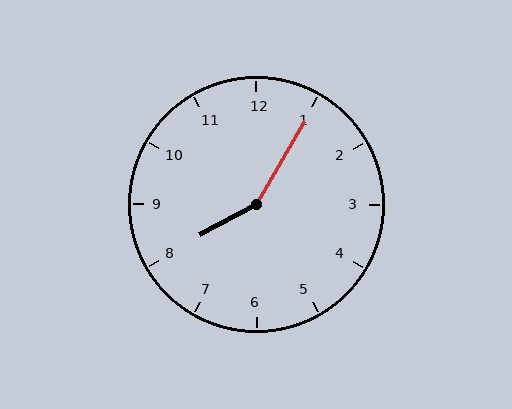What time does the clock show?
8:05.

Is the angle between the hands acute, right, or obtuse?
It is obtuse.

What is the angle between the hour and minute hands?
Approximately 148 degrees.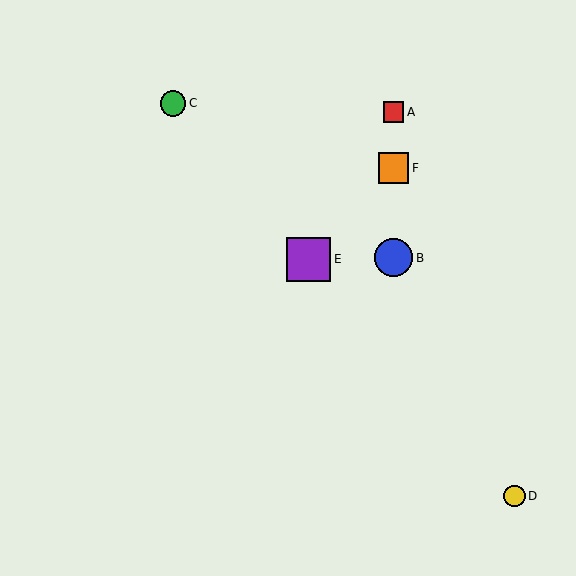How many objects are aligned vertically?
3 objects (A, B, F) are aligned vertically.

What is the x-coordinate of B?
Object B is at x≈394.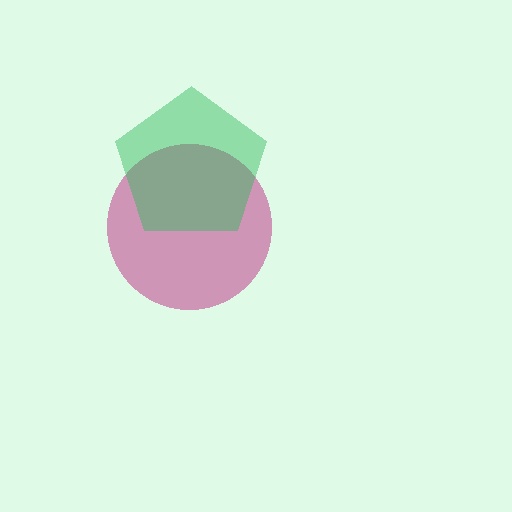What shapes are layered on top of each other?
The layered shapes are: a magenta circle, a green pentagon.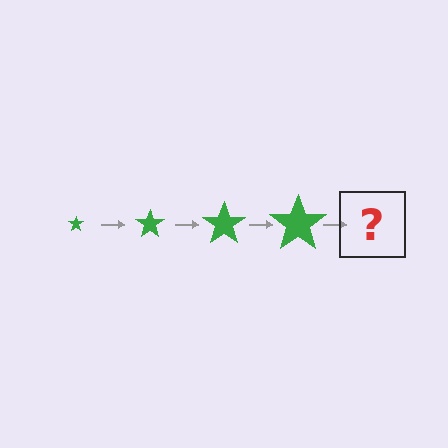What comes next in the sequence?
The next element should be a green star, larger than the previous one.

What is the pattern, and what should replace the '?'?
The pattern is that the star gets progressively larger each step. The '?' should be a green star, larger than the previous one.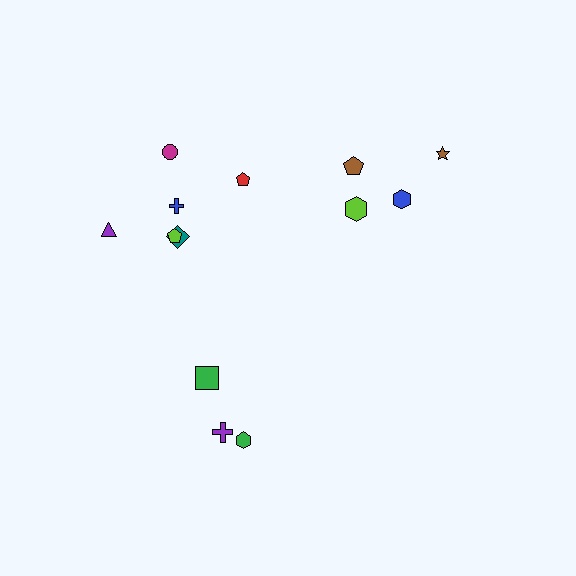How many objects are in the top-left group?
There are 6 objects.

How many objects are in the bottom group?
There are 3 objects.